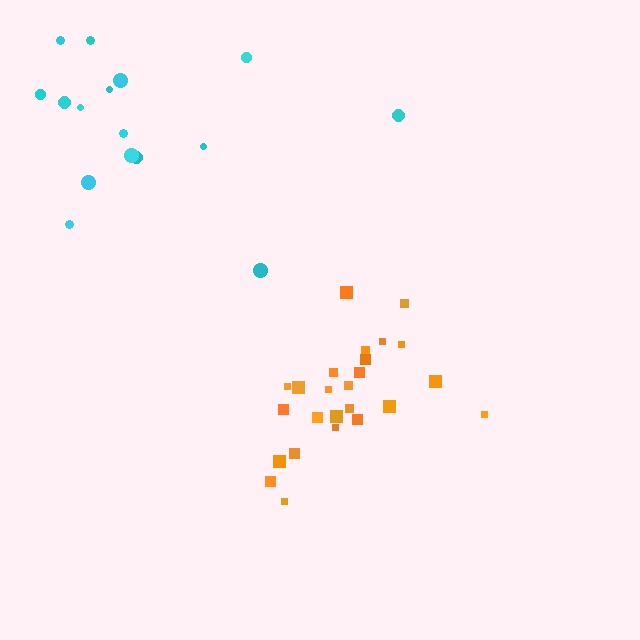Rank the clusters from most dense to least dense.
orange, cyan.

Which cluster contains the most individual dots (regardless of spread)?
Orange (25).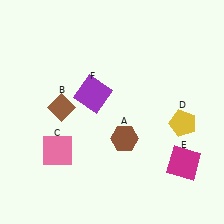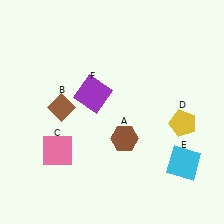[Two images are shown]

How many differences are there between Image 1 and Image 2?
There is 1 difference between the two images.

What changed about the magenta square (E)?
In Image 1, E is magenta. In Image 2, it changed to cyan.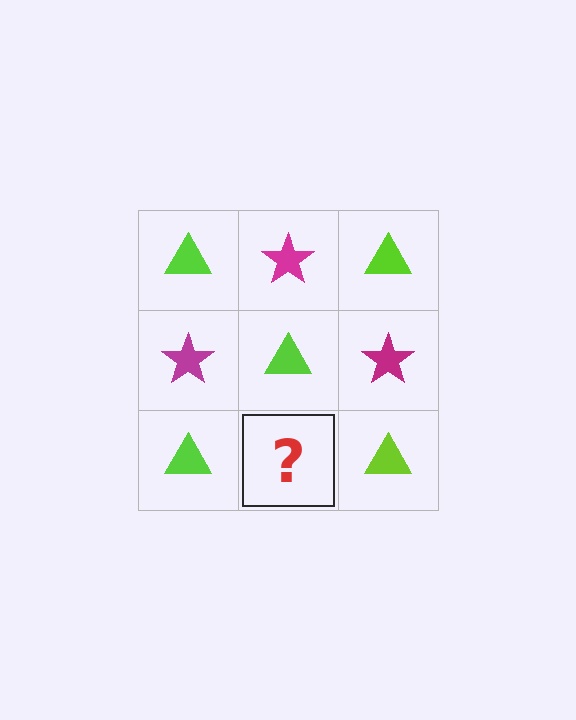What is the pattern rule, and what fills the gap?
The rule is that it alternates lime triangle and magenta star in a checkerboard pattern. The gap should be filled with a magenta star.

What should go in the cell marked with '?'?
The missing cell should contain a magenta star.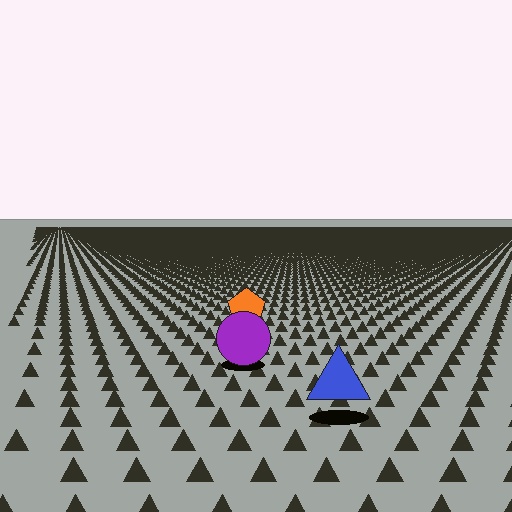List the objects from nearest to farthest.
From nearest to farthest: the blue triangle, the purple circle, the orange pentagon.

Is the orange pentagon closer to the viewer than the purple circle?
No. The purple circle is closer — you can tell from the texture gradient: the ground texture is coarser near it.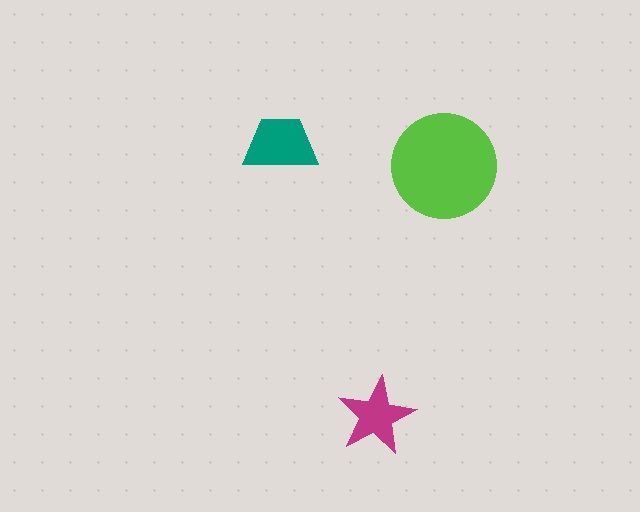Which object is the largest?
The lime circle.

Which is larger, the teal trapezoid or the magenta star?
The teal trapezoid.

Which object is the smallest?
The magenta star.